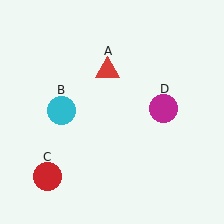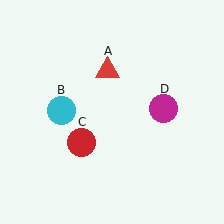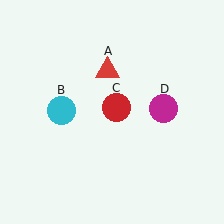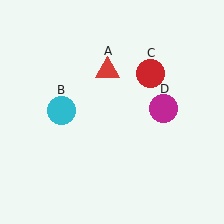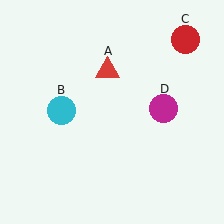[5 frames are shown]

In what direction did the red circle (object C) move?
The red circle (object C) moved up and to the right.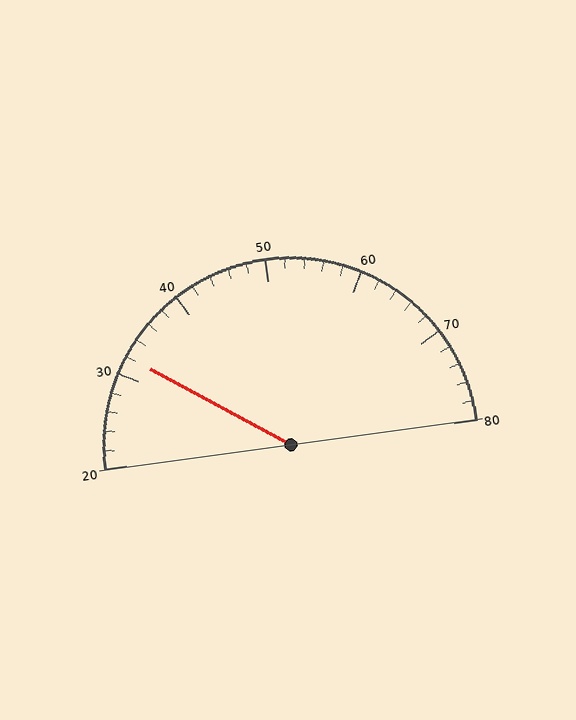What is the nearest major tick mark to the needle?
The nearest major tick mark is 30.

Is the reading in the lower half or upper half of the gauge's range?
The reading is in the lower half of the range (20 to 80).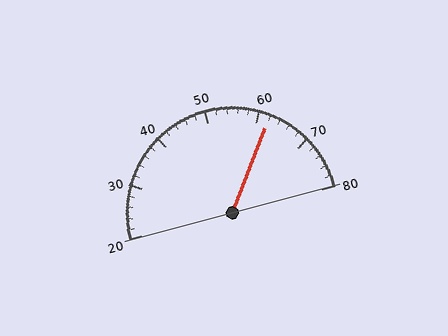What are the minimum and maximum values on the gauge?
The gauge ranges from 20 to 80.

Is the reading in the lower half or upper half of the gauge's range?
The reading is in the upper half of the range (20 to 80).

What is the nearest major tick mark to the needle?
The nearest major tick mark is 60.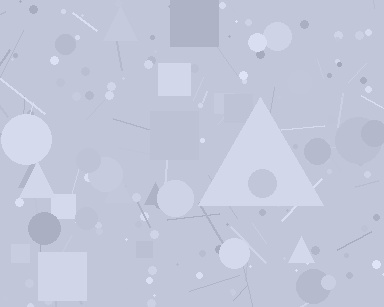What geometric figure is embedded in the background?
A triangle is embedded in the background.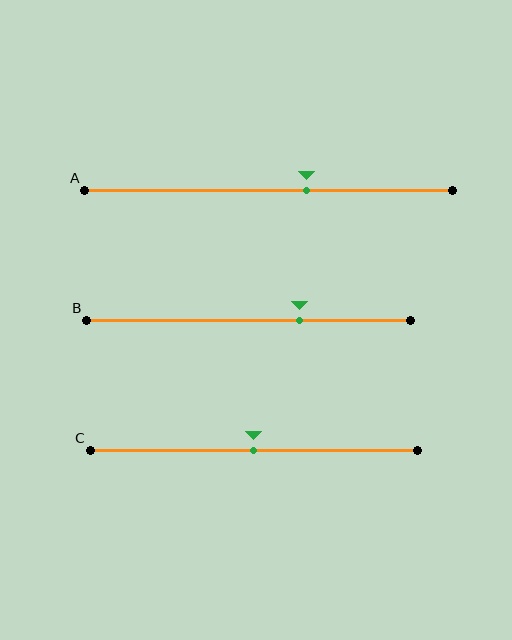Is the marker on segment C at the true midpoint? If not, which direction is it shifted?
Yes, the marker on segment C is at the true midpoint.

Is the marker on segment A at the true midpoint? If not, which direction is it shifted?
No, the marker on segment A is shifted to the right by about 10% of the segment length.